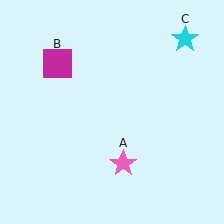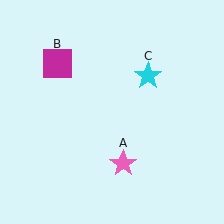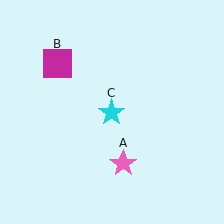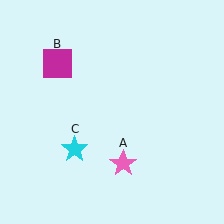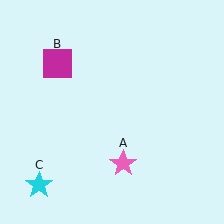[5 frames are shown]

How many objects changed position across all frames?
1 object changed position: cyan star (object C).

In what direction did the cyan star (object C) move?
The cyan star (object C) moved down and to the left.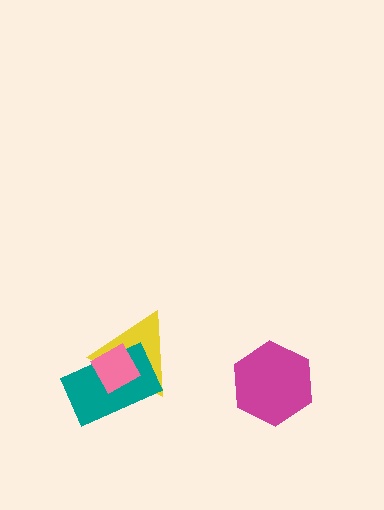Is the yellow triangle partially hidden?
Yes, it is partially covered by another shape.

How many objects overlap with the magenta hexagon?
0 objects overlap with the magenta hexagon.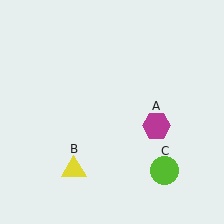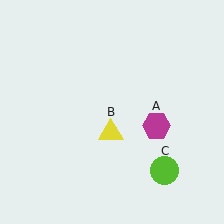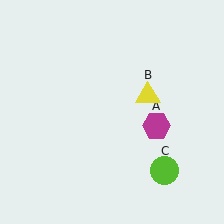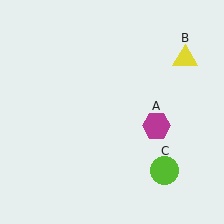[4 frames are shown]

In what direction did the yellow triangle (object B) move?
The yellow triangle (object B) moved up and to the right.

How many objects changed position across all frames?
1 object changed position: yellow triangle (object B).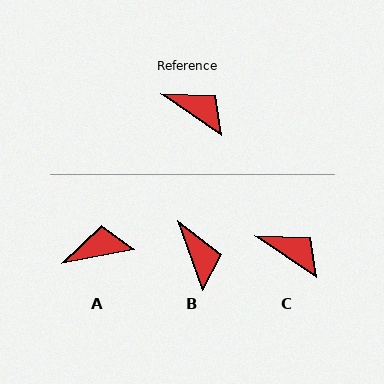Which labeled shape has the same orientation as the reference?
C.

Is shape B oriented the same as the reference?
No, it is off by about 37 degrees.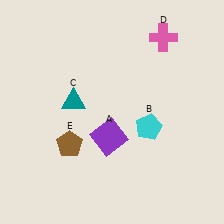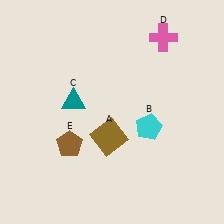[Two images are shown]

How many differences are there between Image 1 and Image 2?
There is 1 difference between the two images.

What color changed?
The square (A) changed from purple in Image 1 to brown in Image 2.